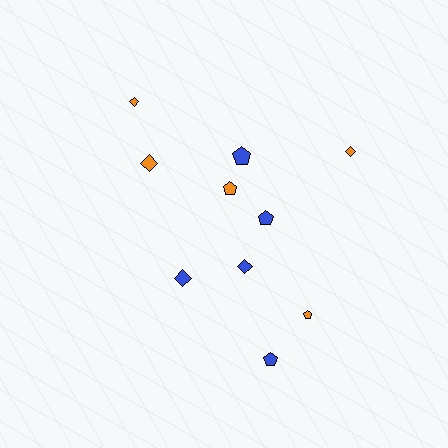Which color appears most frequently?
Blue, with 5 objects.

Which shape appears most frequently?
Diamond, with 5 objects.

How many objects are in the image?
There are 10 objects.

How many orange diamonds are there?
There are 3 orange diamonds.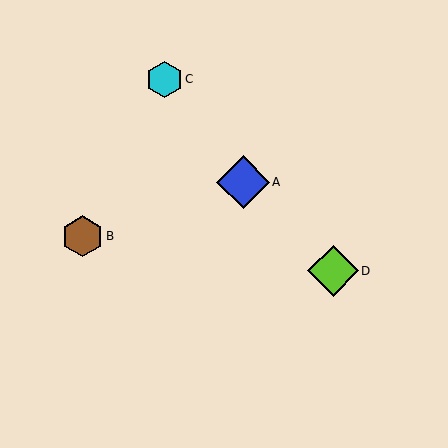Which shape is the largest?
The blue diamond (labeled A) is the largest.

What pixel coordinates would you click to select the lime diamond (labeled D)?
Click at (333, 271) to select the lime diamond D.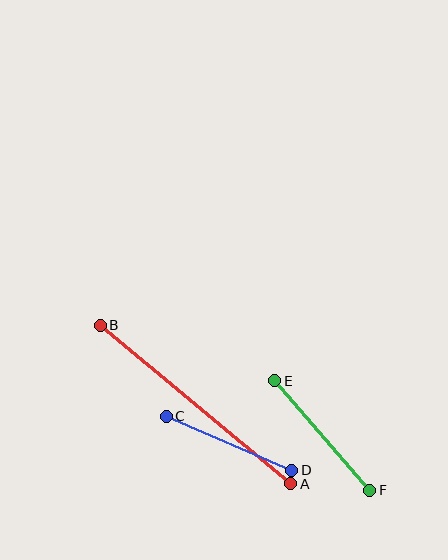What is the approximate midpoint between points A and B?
The midpoint is at approximately (196, 405) pixels.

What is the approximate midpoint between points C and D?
The midpoint is at approximately (229, 443) pixels.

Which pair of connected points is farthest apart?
Points A and B are farthest apart.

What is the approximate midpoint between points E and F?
The midpoint is at approximately (322, 436) pixels.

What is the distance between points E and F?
The distance is approximately 145 pixels.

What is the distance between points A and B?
The distance is approximately 248 pixels.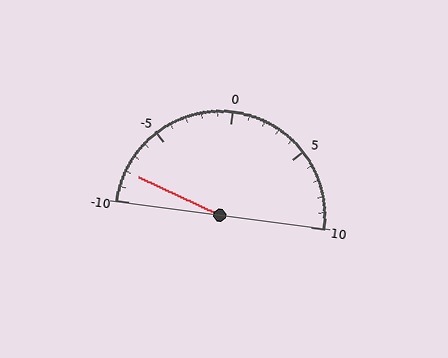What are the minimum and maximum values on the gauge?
The gauge ranges from -10 to 10.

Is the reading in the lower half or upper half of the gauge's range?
The reading is in the lower half of the range (-10 to 10).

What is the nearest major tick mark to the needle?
The nearest major tick mark is -10.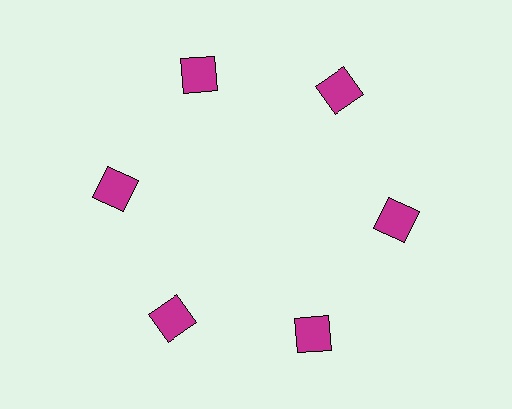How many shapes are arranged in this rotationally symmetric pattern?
There are 6 shapes, arranged in 6 groups of 1.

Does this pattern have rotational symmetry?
Yes, this pattern has 6-fold rotational symmetry. It looks the same after rotating 60 degrees around the center.